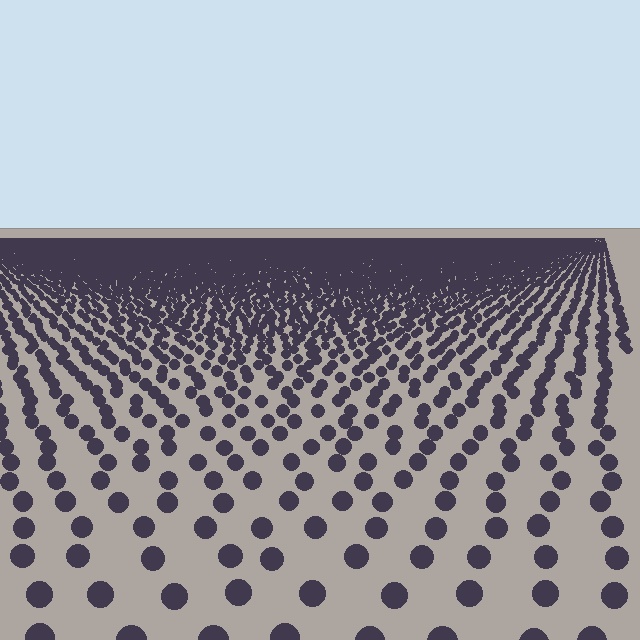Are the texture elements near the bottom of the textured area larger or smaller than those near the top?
Larger. Near the bottom, elements are closer to the viewer and appear at a bigger on-screen size.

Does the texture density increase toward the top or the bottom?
Density increases toward the top.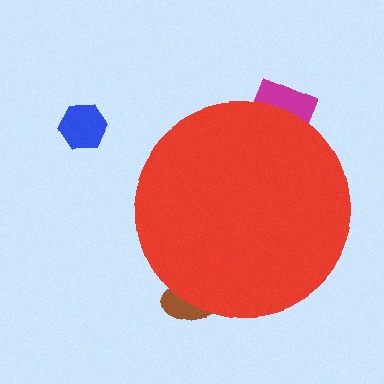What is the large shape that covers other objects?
A red circle.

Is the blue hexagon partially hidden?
No, the blue hexagon is fully visible.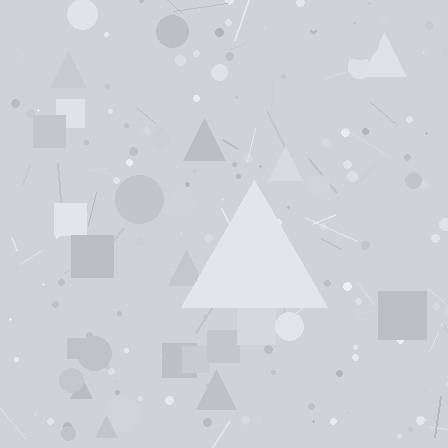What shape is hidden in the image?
A triangle is hidden in the image.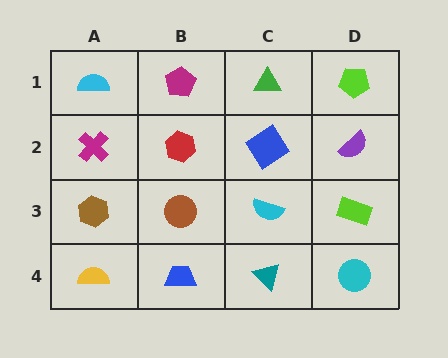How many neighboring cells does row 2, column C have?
4.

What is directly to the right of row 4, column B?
A teal triangle.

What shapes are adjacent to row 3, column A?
A magenta cross (row 2, column A), a yellow semicircle (row 4, column A), a brown circle (row 3, column B).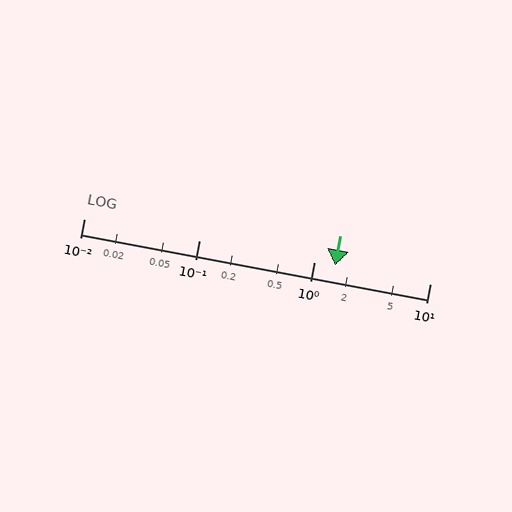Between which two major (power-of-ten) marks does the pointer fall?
The pointer is between 1 and 10.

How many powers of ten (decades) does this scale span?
The scale spans 3 decades, from 0.01 to 10.